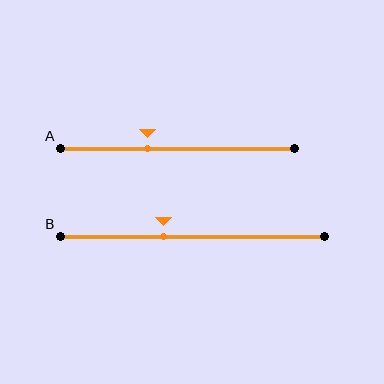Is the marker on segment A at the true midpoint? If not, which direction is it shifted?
No, the marker on segment A is shifted to the left by about 13% of the segment length.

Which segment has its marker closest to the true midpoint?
Segment B has its marker closest to the true midpoint.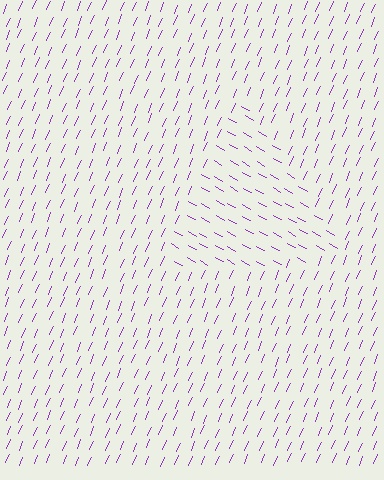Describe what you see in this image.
The image is filled with small purple line segments. A triangle region in the image has lines oriented differently from the surrounding lines, creating a visible texture boundary.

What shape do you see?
I see a triangle.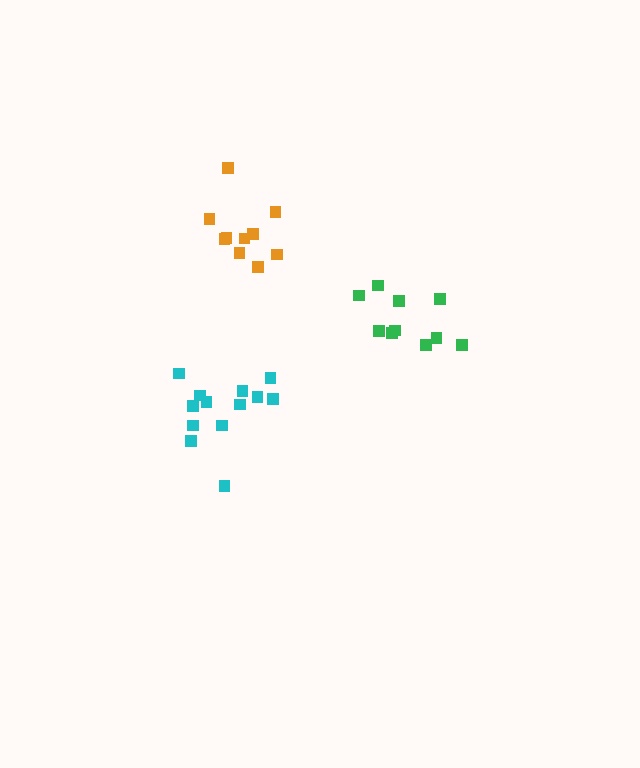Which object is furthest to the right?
The green cluster is rightmost.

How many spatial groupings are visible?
There are 3 spatial groupings.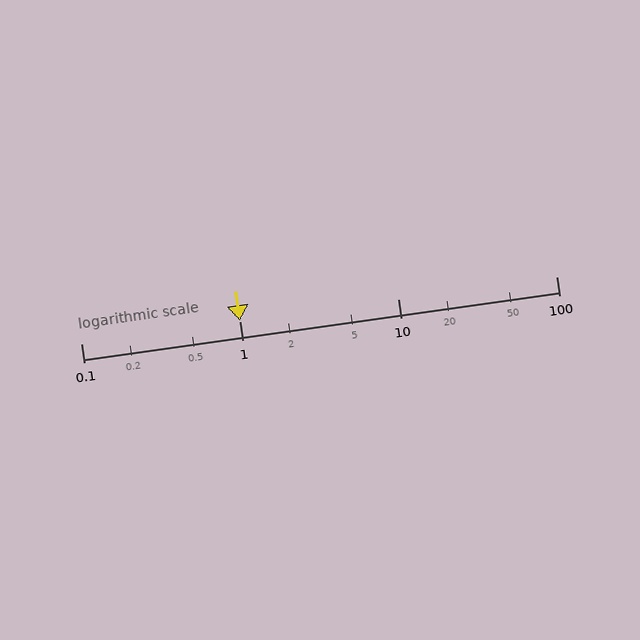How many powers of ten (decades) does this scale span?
The scale spans 3 decades, from 0.1 to 100.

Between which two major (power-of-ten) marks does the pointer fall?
The pointer is between 1 and 10.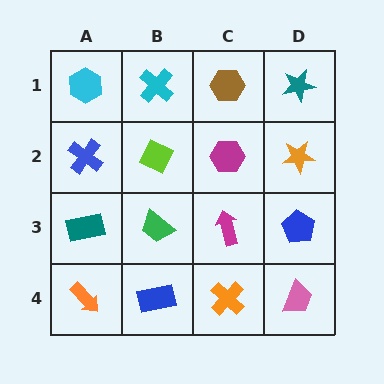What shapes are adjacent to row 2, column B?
A cyan cross (row 1, column B), a green trapezoid (row 3, column B), a blue cross (row 2, column A), a magenta hexagon (row 2, column C).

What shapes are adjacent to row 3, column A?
A blue cross (row 2, column A), an orange arrow (row 4, column A), a green trapezoid (row 3, column B).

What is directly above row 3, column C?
A magenta hexagon.